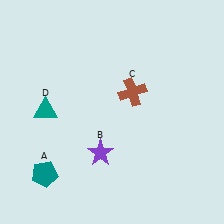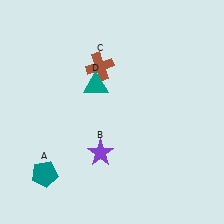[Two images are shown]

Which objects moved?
The objects that moved are: the brown cross (C), the teal triangle (D).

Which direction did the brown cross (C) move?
The brown cross (C) moved left.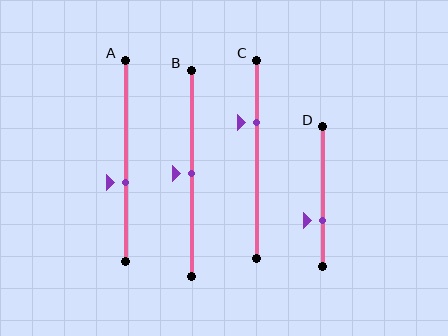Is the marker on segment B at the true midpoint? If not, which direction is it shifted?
Yes, the marker on segment B is at the true midpoint.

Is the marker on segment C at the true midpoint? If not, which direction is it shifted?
No, the marker on segment C is shifted upward by about 18% of the segment length.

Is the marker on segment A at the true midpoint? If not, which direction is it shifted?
No, the marker on segment A is shifted downward by about 11% of the segment length.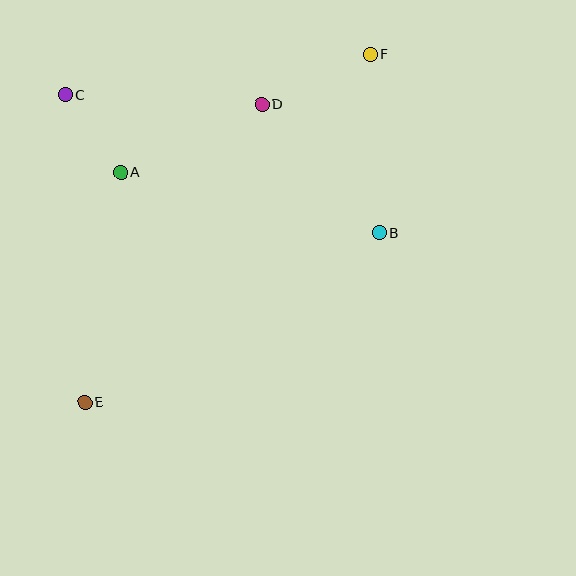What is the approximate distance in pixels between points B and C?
The distance between B and C is approximately 343 pixels.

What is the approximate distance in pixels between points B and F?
The distance between B and F is approximately 178 pixels.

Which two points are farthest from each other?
Points E and F are farthest from each other.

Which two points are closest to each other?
Points A and C are closest to each other.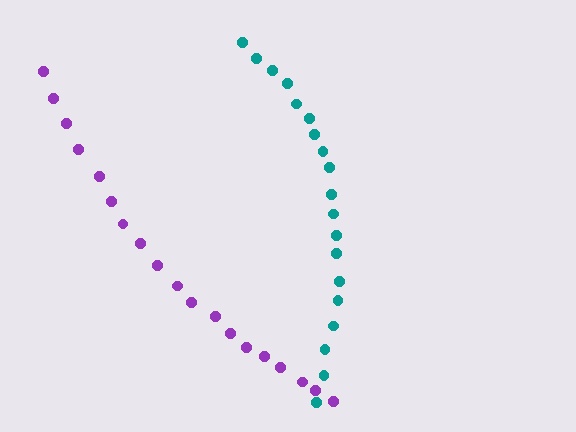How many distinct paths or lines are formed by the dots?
There are 2 distinct paths.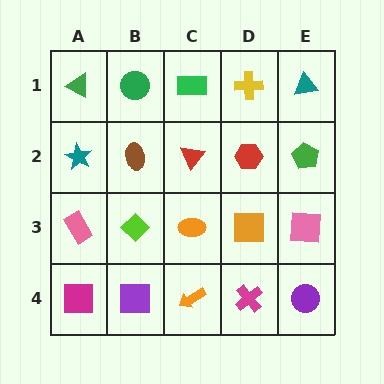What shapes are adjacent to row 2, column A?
A green triangle (row 1, column A), a pink rectangle (row 3, column A), a brown ellipse (row 2, column B).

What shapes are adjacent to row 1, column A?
A teal star (row 2, column A), a green circle (row 1, column B).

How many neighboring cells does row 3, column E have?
3.